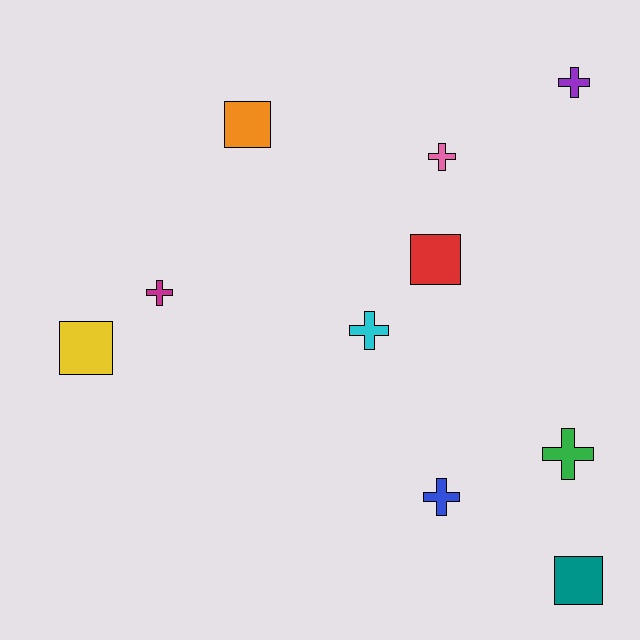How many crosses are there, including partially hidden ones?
There are 6 crosses.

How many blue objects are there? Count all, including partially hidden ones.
There is 1 blue object.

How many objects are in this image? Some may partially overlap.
There are 10 objects.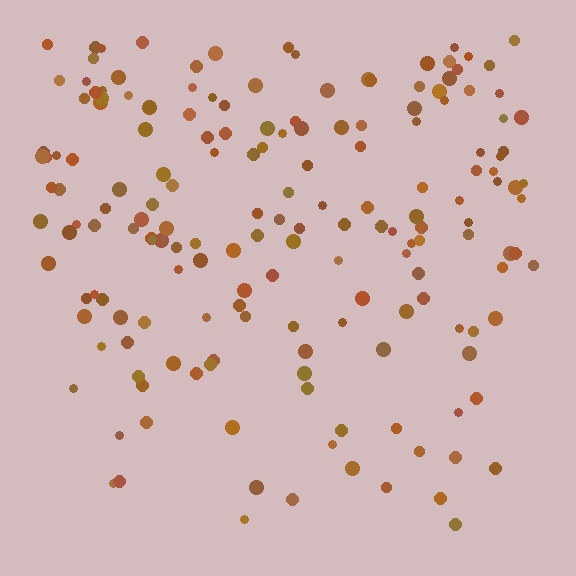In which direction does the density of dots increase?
From bottom to top, with the top side densest.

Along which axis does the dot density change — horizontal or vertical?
Vertical.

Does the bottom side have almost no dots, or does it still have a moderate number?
Still a moderate number, just noticeably fewer than the top.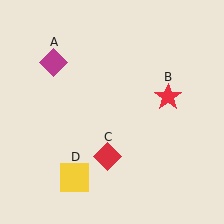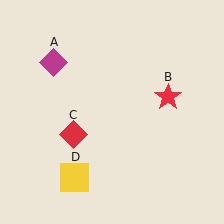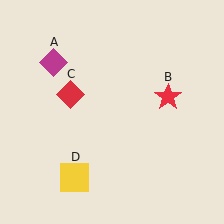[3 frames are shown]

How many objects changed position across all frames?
1 object changed position: red diamond (object C).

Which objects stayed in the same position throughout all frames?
Magenta diamond (object A) and red star (object B) and yellow square (object D) remained stationary.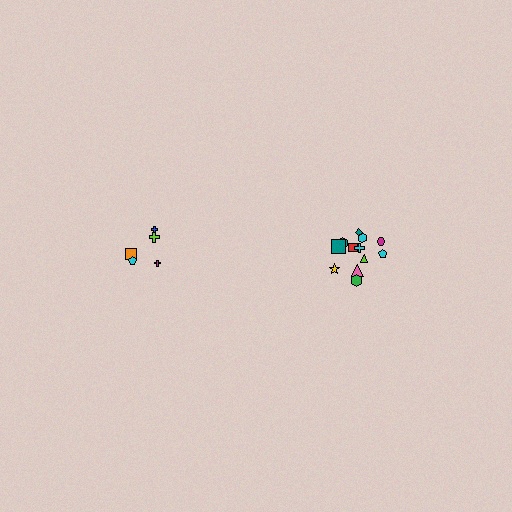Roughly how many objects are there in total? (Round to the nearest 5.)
Roughly 15 objects in total.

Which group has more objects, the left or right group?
The right group.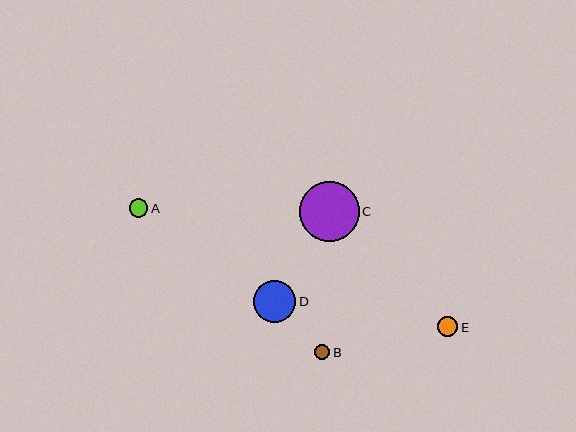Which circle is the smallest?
Circle B is the smallest with a size of approximately 15 pixels.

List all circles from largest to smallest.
From largest to smallest: C, D, E, A, B.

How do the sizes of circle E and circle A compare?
Circle E and circle A are approximately the same size.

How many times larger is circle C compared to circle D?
Circle C is approximately 1.4 times the size of circle D.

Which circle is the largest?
Circle C is the largest with a size of approximately 59 pixels.